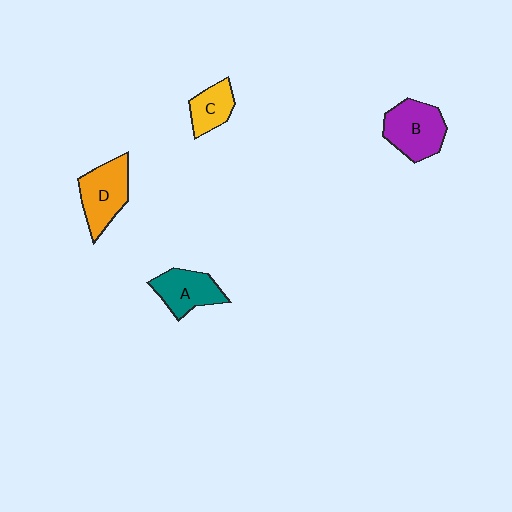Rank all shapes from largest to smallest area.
From largest to smallest: B (purple), D (orange), A (teal), C (yellow).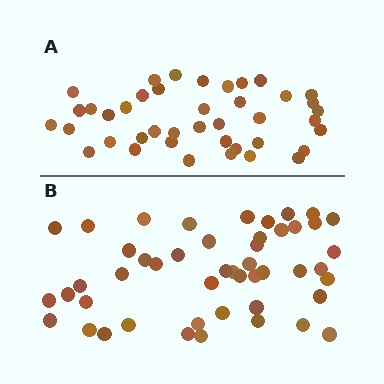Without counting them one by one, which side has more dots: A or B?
Region B (the bottom region) has more dots.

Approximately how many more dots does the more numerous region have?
Region B has roughly 8 or so more dots than region A.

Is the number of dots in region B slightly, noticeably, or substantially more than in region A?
Region B has only slightly more — the two regions are fairly close. The ratio is roughly 1.2 to 1.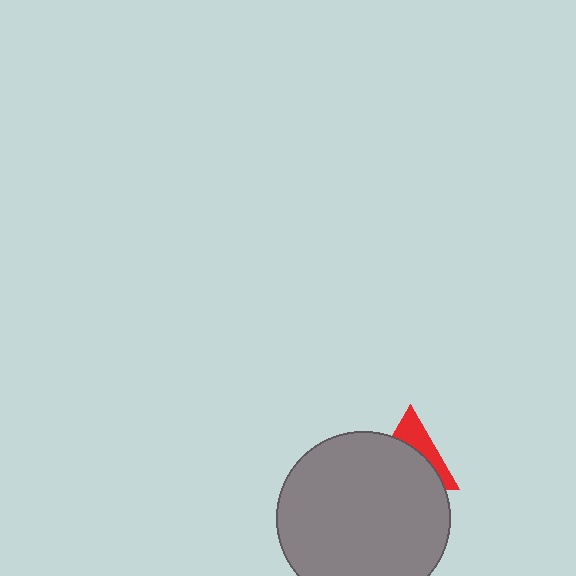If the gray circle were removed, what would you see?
You would see the complete red triangle.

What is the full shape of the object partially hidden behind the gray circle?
The partially hidden object is a red triangle.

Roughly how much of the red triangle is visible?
A small part of it is visible (roughly 36%).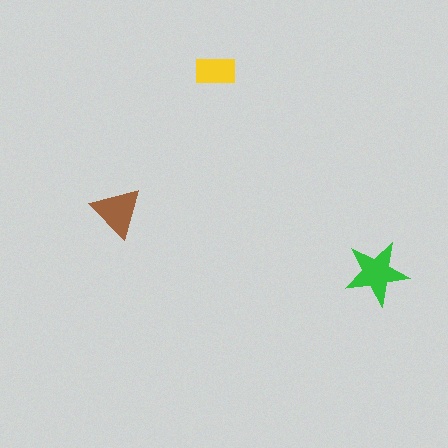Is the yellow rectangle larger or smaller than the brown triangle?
Smaller.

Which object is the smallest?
The yellow rectangle.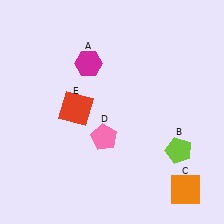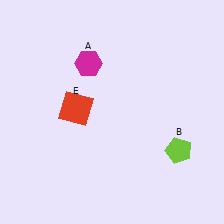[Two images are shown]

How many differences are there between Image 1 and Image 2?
There are 2 differences between the two images.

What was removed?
The orange square (C), the pink pentagon (D) were removed in Image 2.